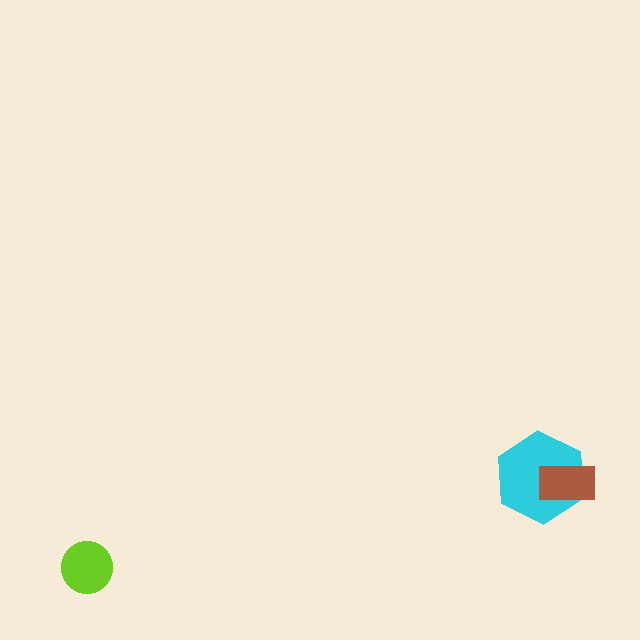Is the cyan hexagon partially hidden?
Yes, it is partially covered by another shape.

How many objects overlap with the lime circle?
0 objects overlap with the lime circle.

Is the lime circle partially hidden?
No, no other shape covers it.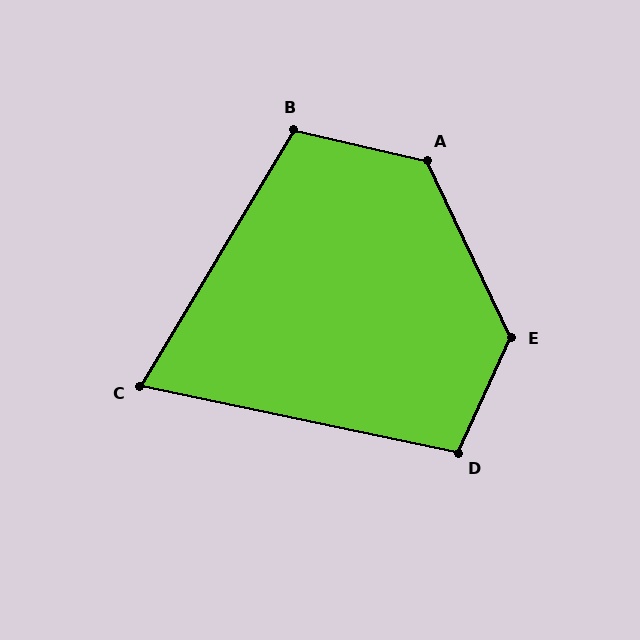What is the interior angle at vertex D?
Approximately 103 degrees (obtuse).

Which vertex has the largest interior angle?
E, at approximately 130 degrees.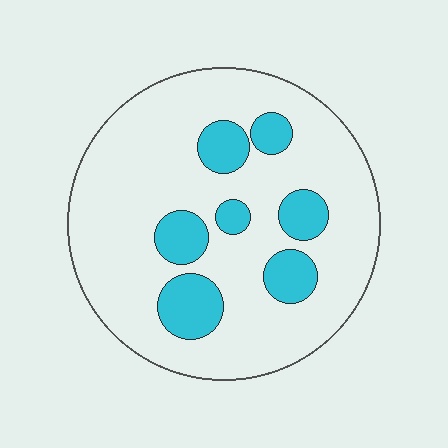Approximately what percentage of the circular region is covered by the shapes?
Approximately 20%.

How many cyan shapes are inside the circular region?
7.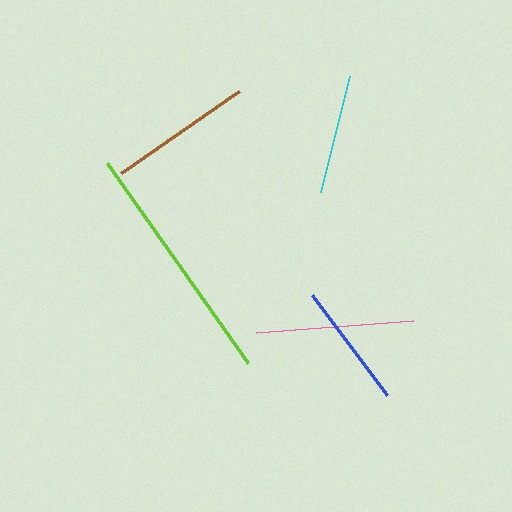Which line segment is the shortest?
The cyan line is the shortest at approximately 119 pixels.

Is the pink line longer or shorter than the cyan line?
The pink line is longer than the cyan line.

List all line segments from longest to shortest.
From longest to shortest: lime, pink, brown, blue, cyan.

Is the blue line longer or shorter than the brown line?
The brown line is longer than the blue line.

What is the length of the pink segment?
The pink segment is approximately 158 pixels long.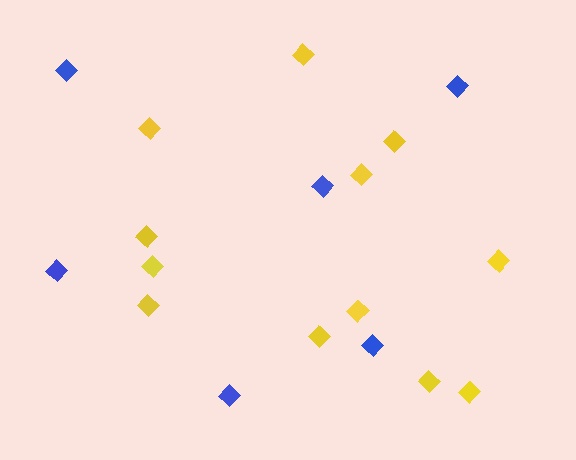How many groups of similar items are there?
There are 2 groups: one group of yellow diamonds (12) and one group of blue diamonds (6).